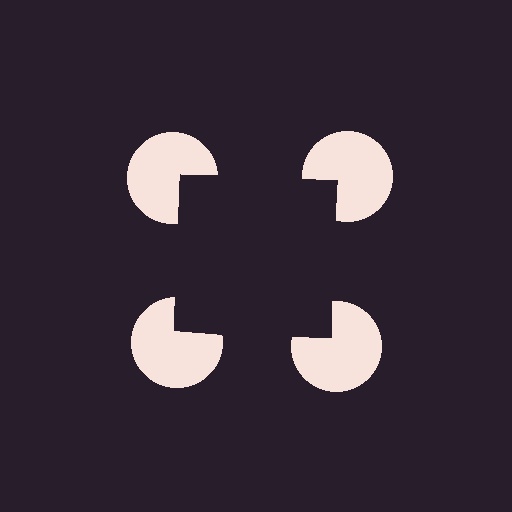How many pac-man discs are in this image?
There are 4 — one at each vertex of the illusory square.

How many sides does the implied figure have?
4 sides.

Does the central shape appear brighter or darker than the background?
It typically appears slightly darker than the background, even though no actual brightness change is drawn.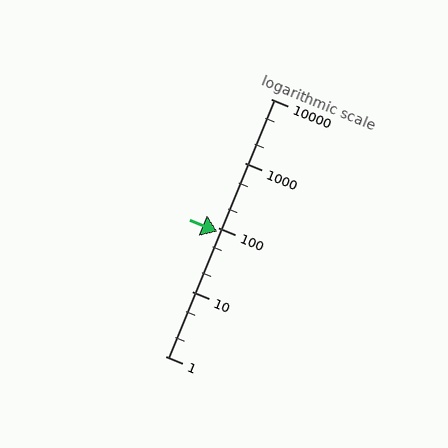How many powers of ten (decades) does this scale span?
The scale spans 4 decades, from 1 to 10000.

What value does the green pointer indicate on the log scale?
The pointer indicates approximately 85.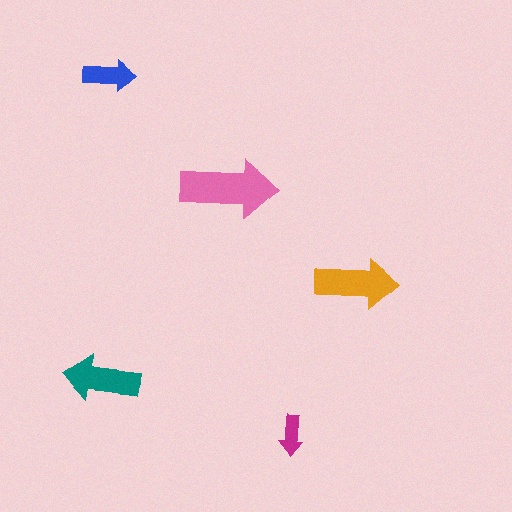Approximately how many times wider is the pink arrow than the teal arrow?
About 1.5 times wider.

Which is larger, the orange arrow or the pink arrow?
The pink one.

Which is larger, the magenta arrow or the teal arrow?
The teal one.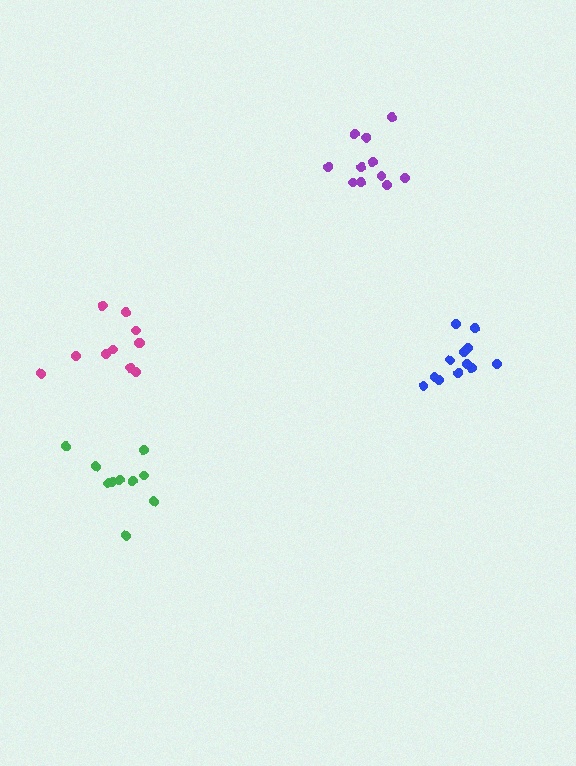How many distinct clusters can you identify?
There are 4 distinct clusters.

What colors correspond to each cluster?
The clusters are colored: magenta, green, purple, blue.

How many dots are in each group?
Group 1: 11 dots, Group 2: 10 dots, Group 3: 11 dots, Group 4: 12 dots (44 total).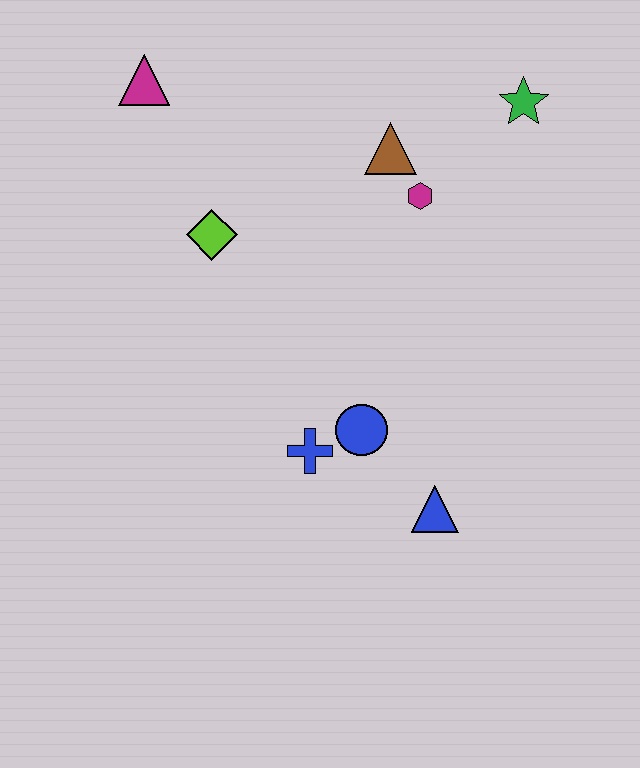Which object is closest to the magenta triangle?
The lime diamond is closest to the magenta triangle.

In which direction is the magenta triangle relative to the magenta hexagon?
The magenta triangle is to the left of the magenta hexagon.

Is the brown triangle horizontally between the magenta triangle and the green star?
Yes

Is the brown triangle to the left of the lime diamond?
No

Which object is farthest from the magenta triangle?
The blue triangle is farthest from the magenta triangle.